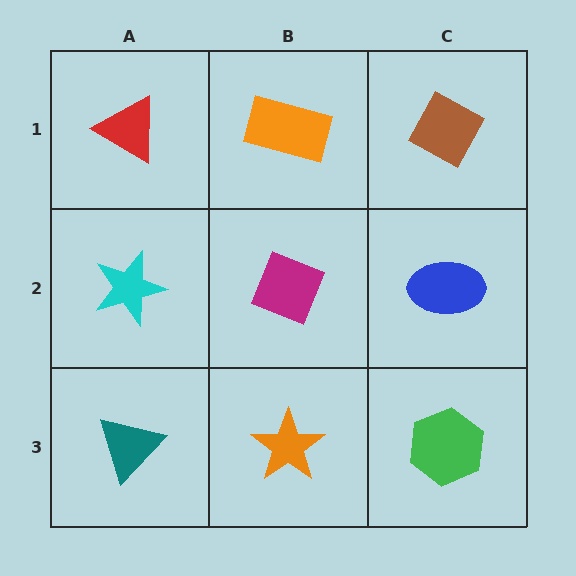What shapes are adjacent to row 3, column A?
A cyan star (row 2, column A), an orange star (row 3, column B).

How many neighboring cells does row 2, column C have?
3.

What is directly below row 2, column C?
A green hexagon.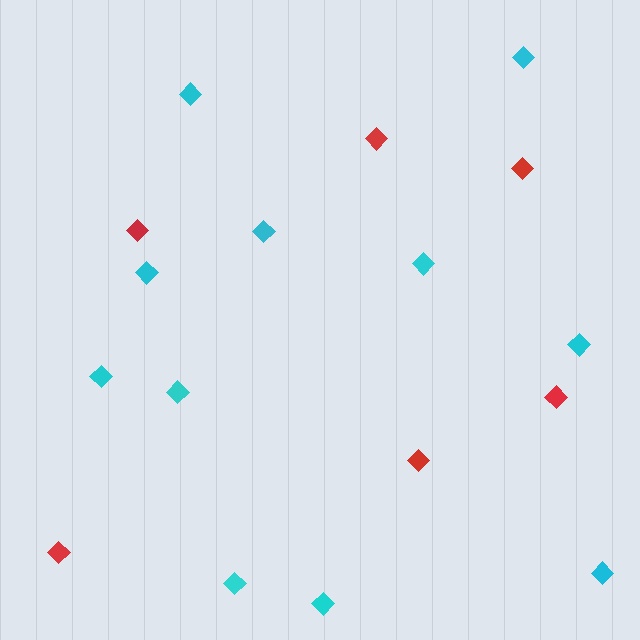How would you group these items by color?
There are 2 groups: one group of cyan diamonds (11) and one group of red diamonds (6).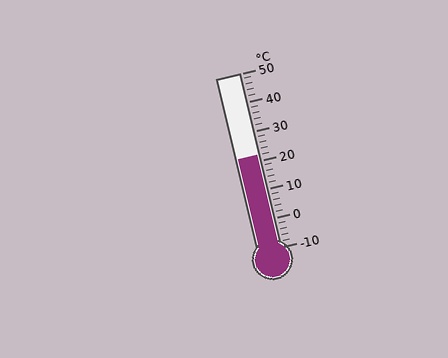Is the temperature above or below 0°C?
The temperature is above 0°C.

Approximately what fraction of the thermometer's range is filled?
The thermometer is filled to approximately 55% of its range.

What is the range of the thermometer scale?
The thermometer scale ranges from -10°C to 50°C.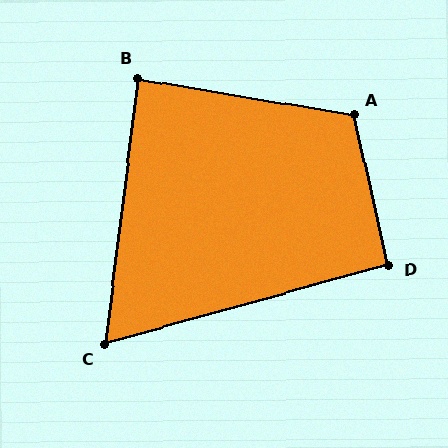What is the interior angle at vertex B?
Approximately 87 degrees (approximately right).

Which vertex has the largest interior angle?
A, at approximately 113 degrees.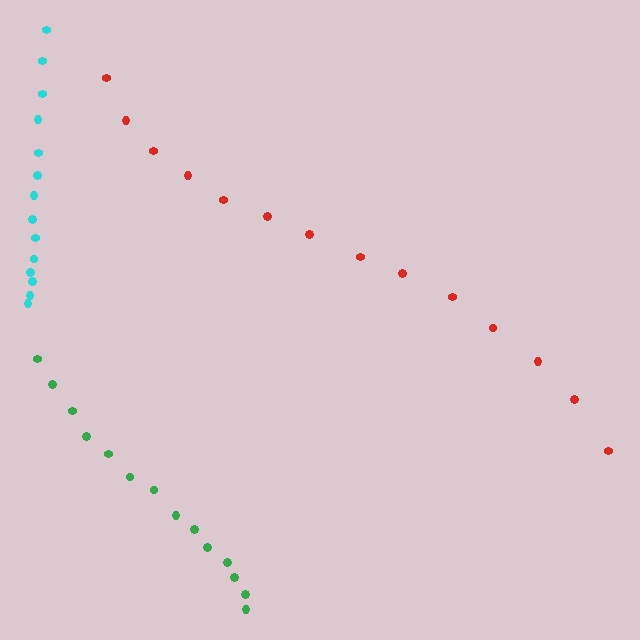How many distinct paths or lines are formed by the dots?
There are 3 distinct paths.